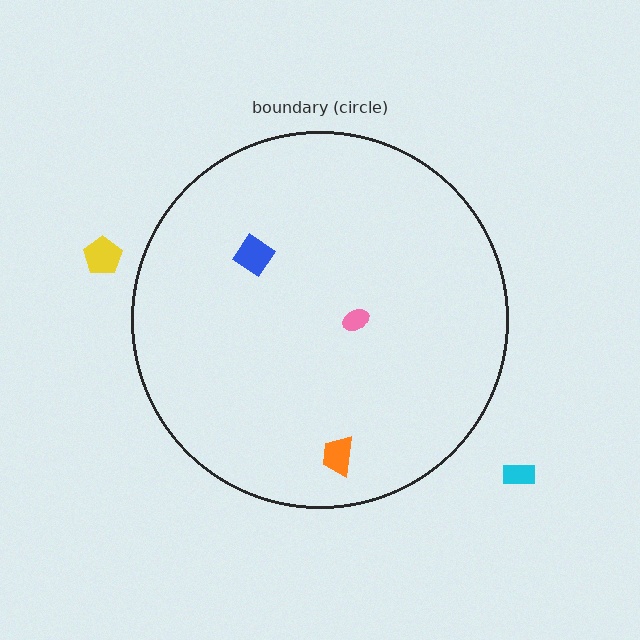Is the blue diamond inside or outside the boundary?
Inside.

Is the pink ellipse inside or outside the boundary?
Inside.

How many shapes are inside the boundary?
3 inside, 2 outside.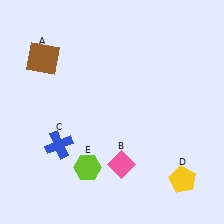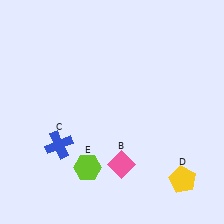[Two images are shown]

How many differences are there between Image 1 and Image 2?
There is 1 difference between the two images.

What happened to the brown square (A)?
The brown square (A) was removed in Image 2. It was in the top-left area of Image 1.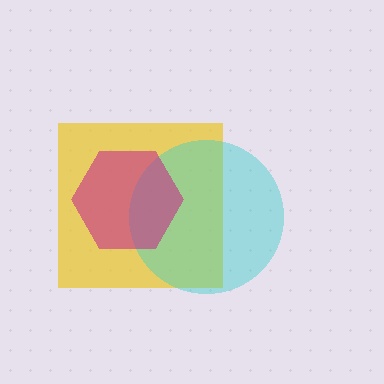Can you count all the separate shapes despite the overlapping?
Yes, there are 3 separate shapes.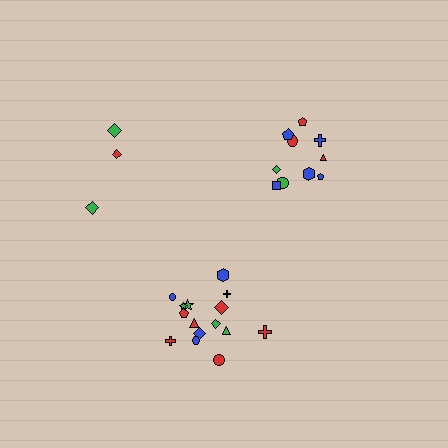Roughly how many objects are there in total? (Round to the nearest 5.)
Roughly 30 objects in total.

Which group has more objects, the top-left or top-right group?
The top-right group.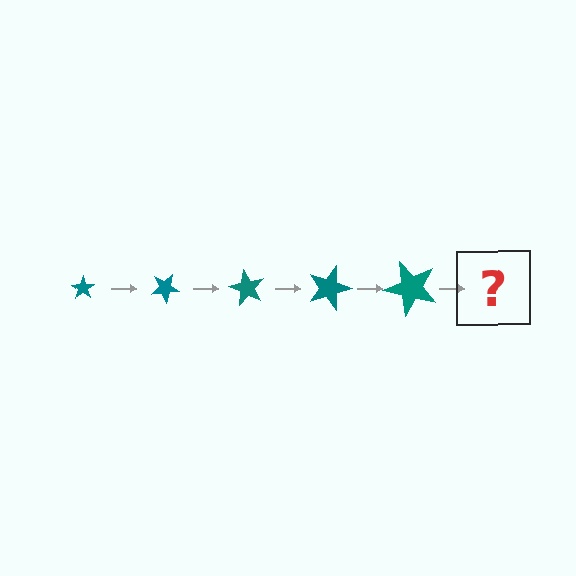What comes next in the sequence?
The next element should be a star, larger than the previous one and rotated 150 degrees from the start.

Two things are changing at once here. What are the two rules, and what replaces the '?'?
The two rules are that the star grows larger each step and it rotates 30 degrees each step. The '?' should be a star, larger than the previous one and rotated 150 degrees from the start.